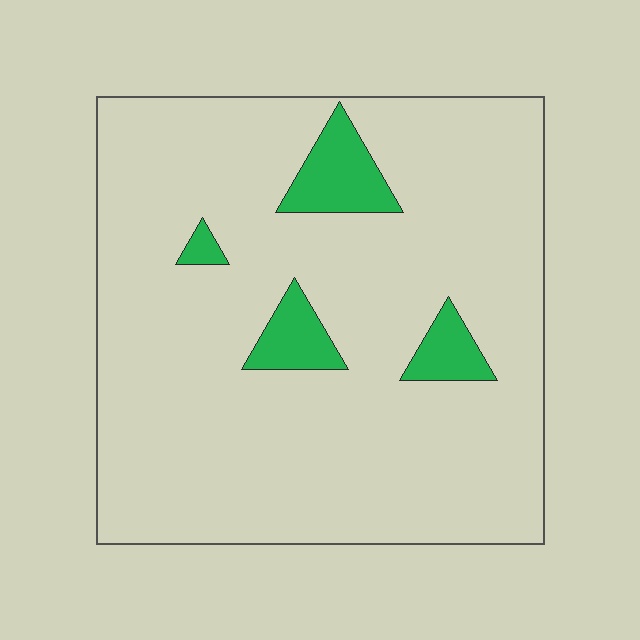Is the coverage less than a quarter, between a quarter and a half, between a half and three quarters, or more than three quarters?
Less than a quarter.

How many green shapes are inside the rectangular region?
4.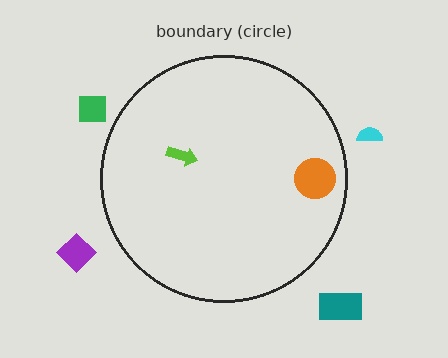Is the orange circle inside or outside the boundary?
Inside.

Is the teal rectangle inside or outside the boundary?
Outside.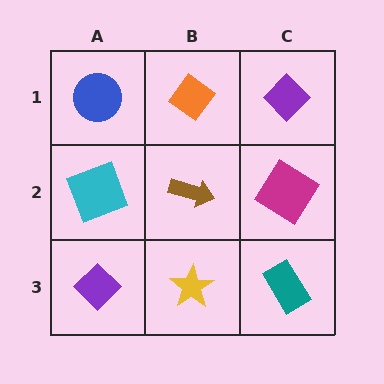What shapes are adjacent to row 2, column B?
An orange diamond (row 1, column B), a yellow star (row 3, column B), a cyan square (row 2, column A), a magenta diamond (row 2, column C).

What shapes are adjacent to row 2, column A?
A blue circle (row 1, column A), a purple diamond (row 3, column A), a brown arrow (row 2, column B).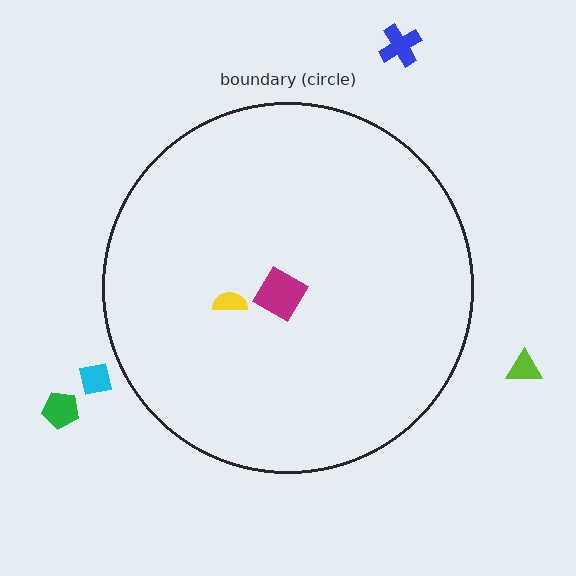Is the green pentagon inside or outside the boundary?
Outside.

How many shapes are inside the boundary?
2 inside, 4 outside.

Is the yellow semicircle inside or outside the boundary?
Inside.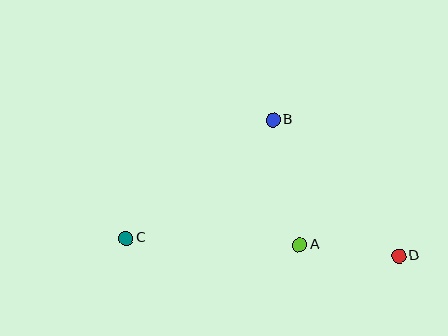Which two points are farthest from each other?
Points C and D are farthest from each other.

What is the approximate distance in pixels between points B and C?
The distance between B and C is approximately 189 pixels.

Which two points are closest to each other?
Points A and D are closest to each other.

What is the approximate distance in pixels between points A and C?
The distance between A and C is approximately 173 pixels.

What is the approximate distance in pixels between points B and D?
The distance between B and D is approximately 185 pixels.